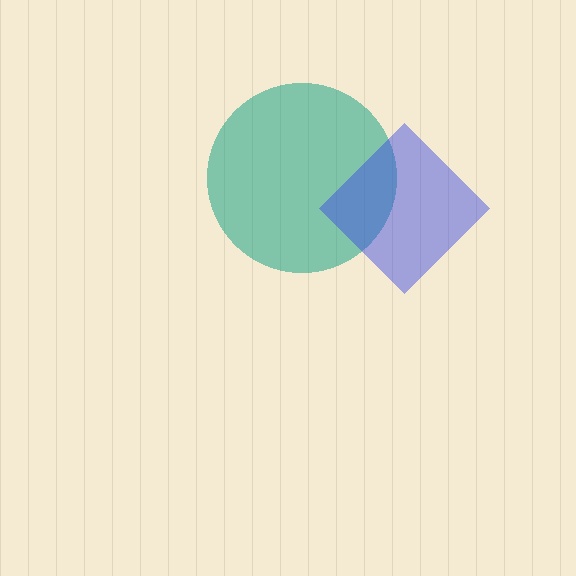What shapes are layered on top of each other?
The layered shapes are: a teal circle, a blue diamond.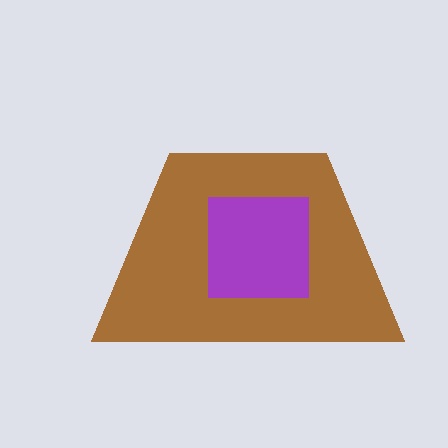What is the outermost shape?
The brown trapezoid.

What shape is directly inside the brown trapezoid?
The purple square.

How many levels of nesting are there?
2.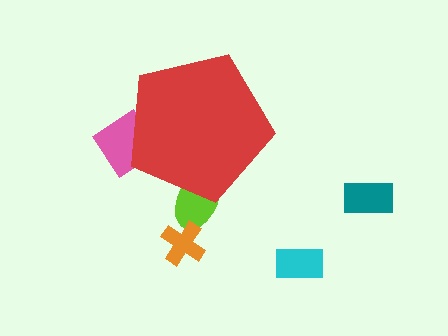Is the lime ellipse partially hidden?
Yes, the lime ellipse is partially hidden behind the red pentagon.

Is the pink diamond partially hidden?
Yes, the pink diamond is partially hidden behind the red pentagon.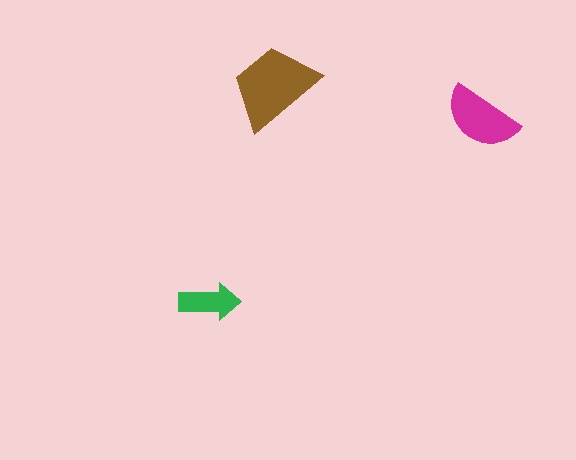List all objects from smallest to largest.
The green arrow, the magenta semicircle, the brown trapezoid.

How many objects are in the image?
There are 3 objects in the image.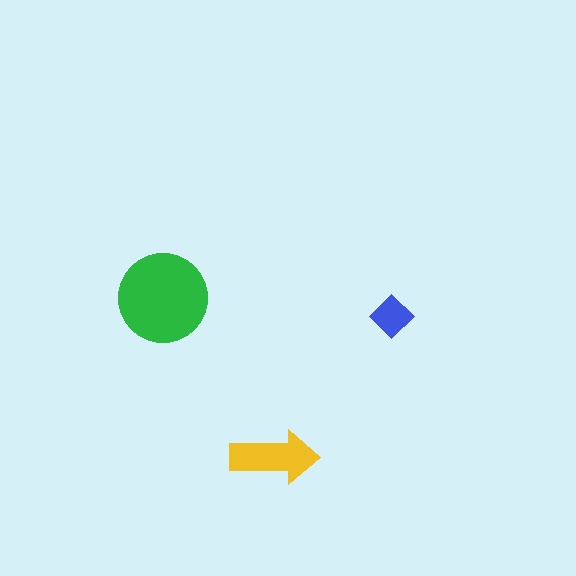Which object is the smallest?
The blue diamond.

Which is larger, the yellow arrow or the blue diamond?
The yellow arrow.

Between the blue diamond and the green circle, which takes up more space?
The green circle.